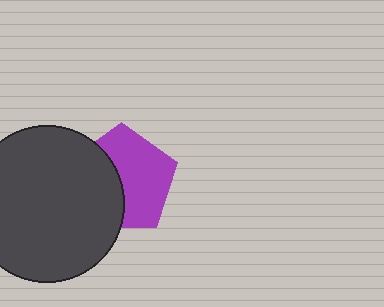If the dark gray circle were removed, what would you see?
You would see the complete purple pentagon.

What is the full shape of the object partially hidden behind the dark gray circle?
The partially hidden object is a purple pentagon.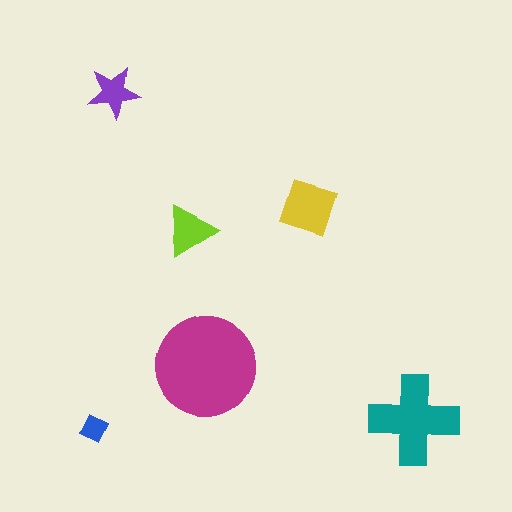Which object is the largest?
The magenta circle.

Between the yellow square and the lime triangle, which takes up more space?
The yellow square.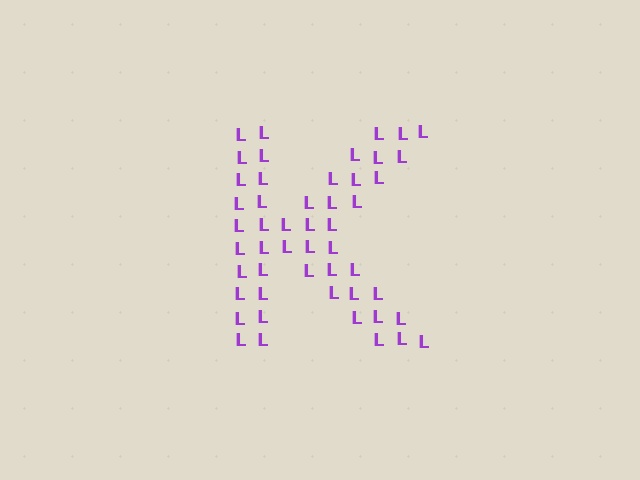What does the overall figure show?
The overall figure shows the letter K.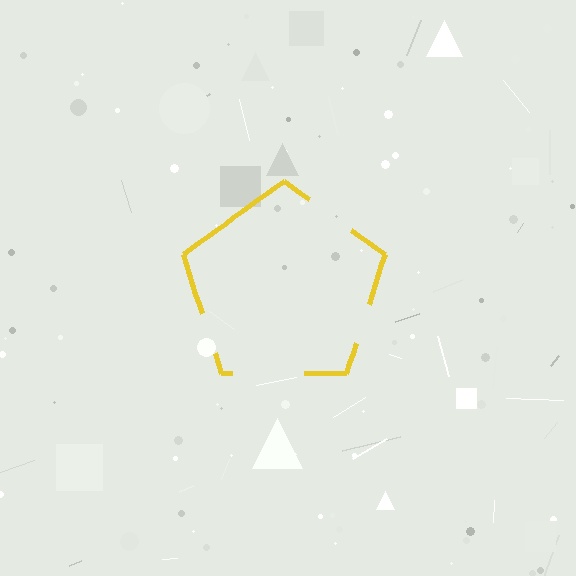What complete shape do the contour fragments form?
The contour fragments form a pentagon.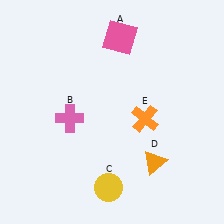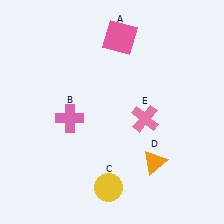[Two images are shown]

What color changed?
The cross (E) changed from orange in Image 1 to pink in Image 2.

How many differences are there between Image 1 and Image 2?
There is 1 difference between the two images.